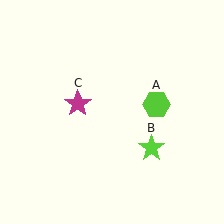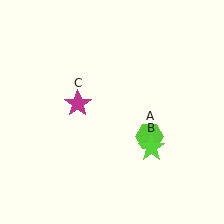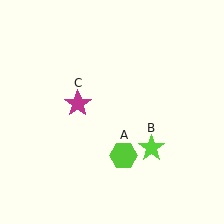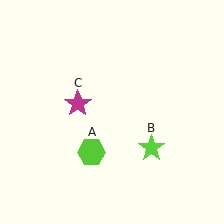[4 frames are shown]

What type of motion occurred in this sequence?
The lime hexagon (object A) rotated clockwise around the center of the scene.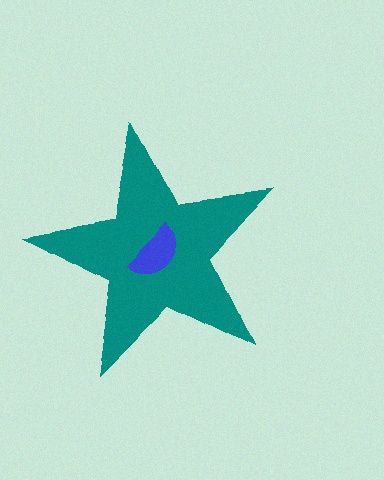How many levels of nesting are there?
2.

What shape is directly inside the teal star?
The blue semicircle.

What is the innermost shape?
The blue semicircle.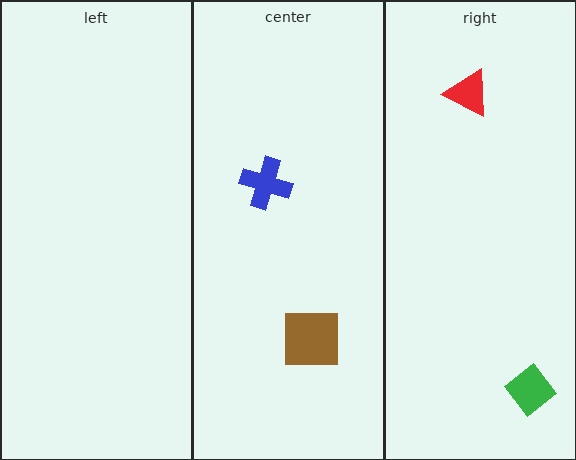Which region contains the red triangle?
The right region.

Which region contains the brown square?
The center region.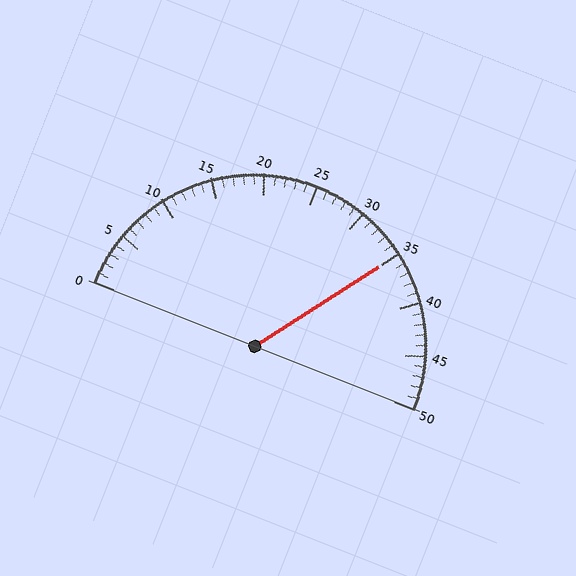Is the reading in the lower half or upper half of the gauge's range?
The reading is in the upper half of the range (0 to 50).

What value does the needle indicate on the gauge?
The needle indicates approximately 35.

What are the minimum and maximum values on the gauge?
The gauge ranges from 0 to 50.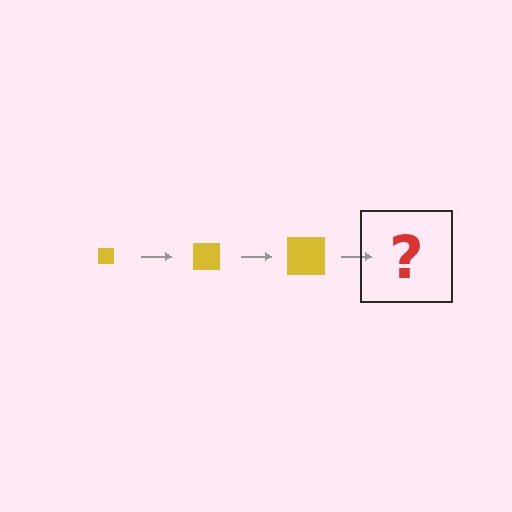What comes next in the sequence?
The next element should be a yellow square, larger than the previous one.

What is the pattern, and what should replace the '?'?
The pattern is that the square gets progressively larger each step. The '?' should be a yellow square, larger than the previous one.